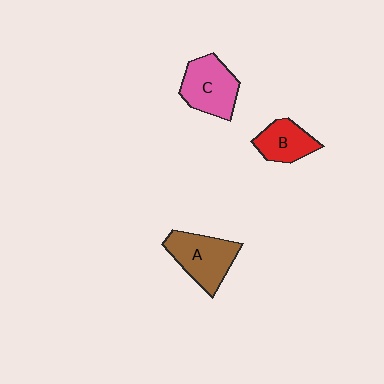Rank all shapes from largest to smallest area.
From largest to smallest: A (brown), C (pink), B (red).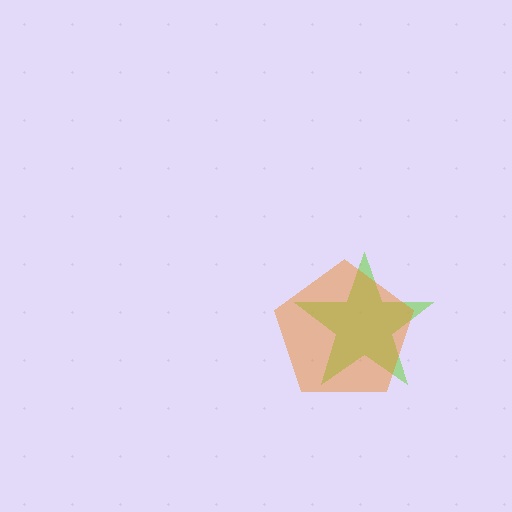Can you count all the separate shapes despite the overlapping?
Yes, there are 2 separate shapes.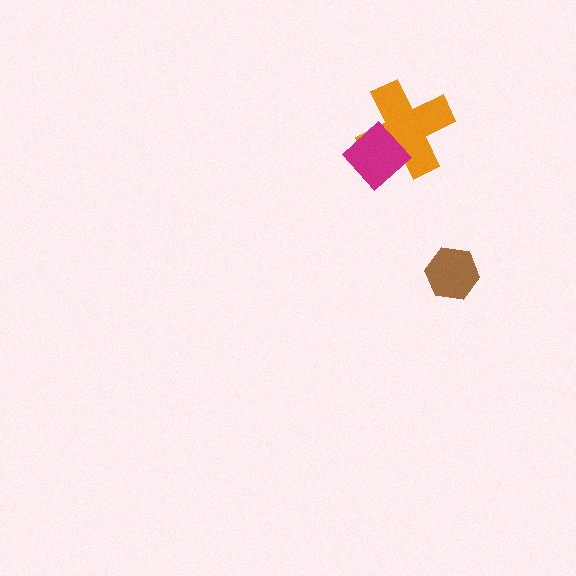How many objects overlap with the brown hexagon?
0 objects overlap with the brown hexagon.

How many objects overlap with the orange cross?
1 object overlaps with the orange cross.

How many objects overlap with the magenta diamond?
1 object overlaps with the magenta diamond.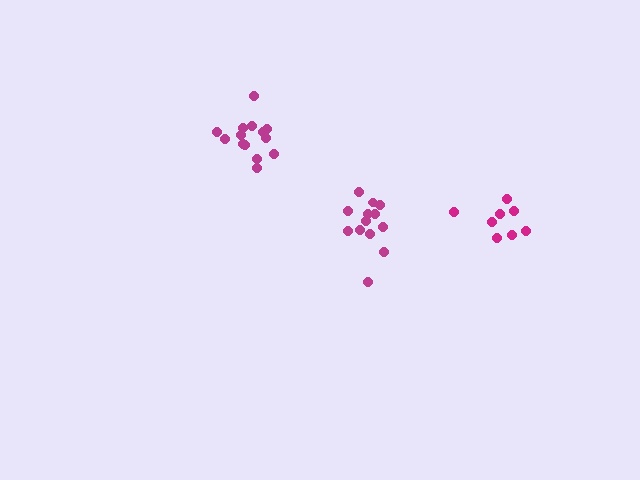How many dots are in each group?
Group 1: 13 dots, Group 2: 14 dots, Group 3: 8 dots (35 total).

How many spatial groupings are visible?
There are 3 spatial groupings.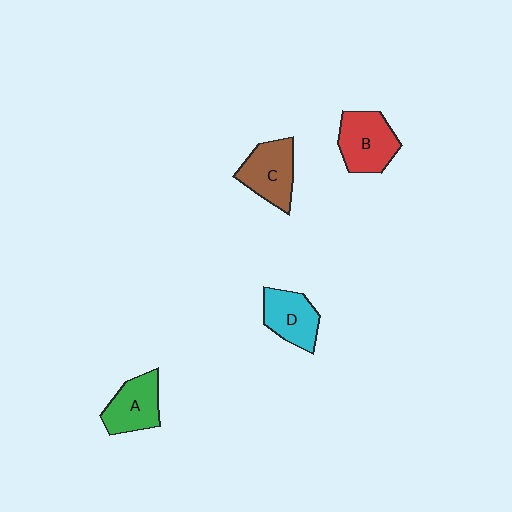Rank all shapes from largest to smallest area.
From largest to smallest: B (red), C (brown), A (green), D (cyan).